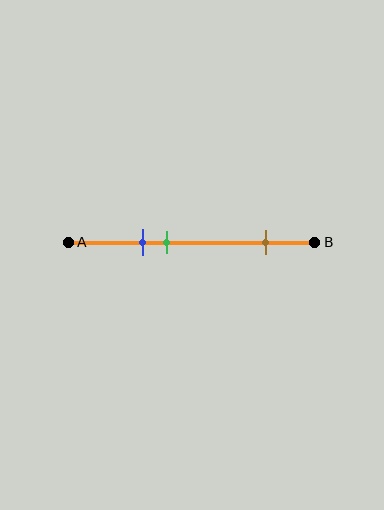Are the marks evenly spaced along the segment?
No, the marks are not evenly spaced.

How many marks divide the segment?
There are 3 marks dividing the segment.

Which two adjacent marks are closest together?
The blue and green marks are the closest adjacent pair.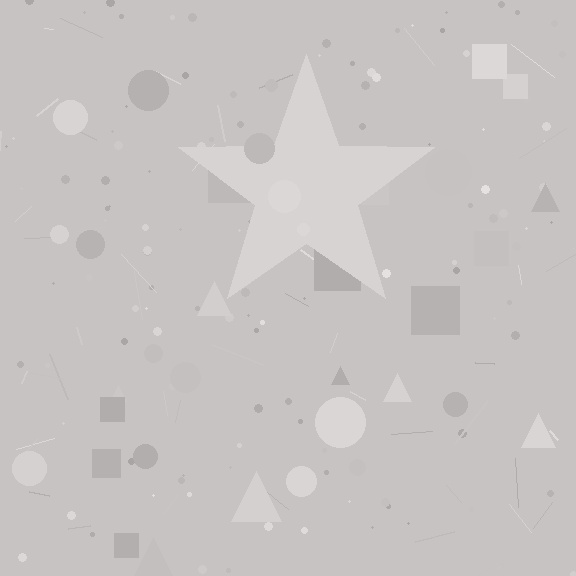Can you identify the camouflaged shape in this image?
The camouflaged shape is a star.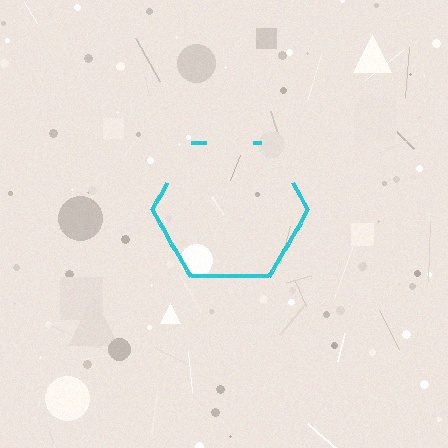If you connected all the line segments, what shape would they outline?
They would outline a hexagon.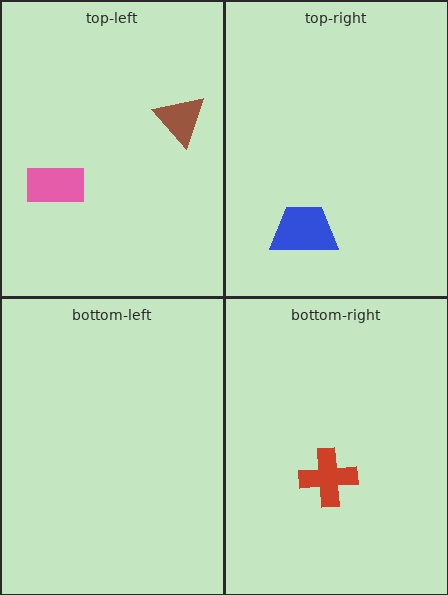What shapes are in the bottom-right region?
The red cross.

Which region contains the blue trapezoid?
The top-right region.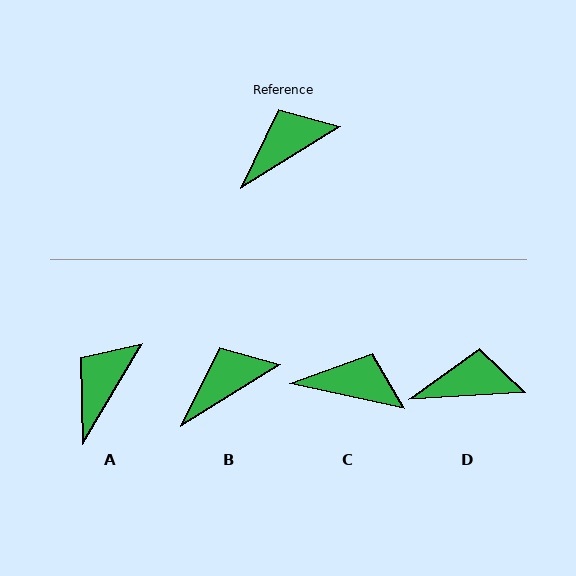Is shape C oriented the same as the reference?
No, it is off by about 44 degrees.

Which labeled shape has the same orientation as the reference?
B.